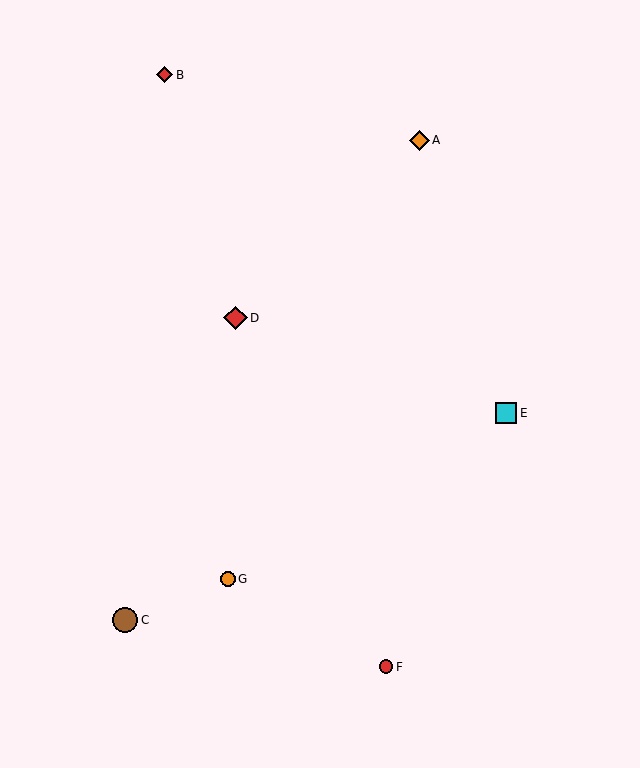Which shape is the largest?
The brown circle (labeled C) is the largest.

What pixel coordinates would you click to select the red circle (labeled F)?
Click at (386, 667) to select the red circle F.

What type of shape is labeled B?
Shape B is a red diamond.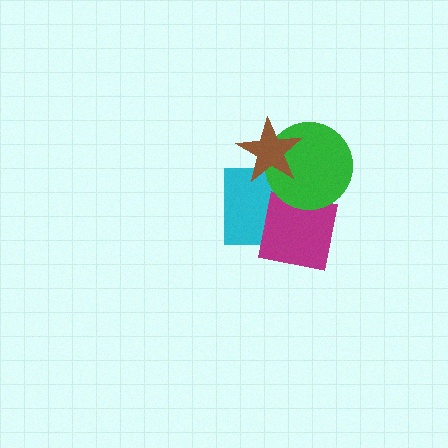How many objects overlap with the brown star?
2 objects overlap with the brown star.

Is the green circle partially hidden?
Yes, it is partially covered by another shape.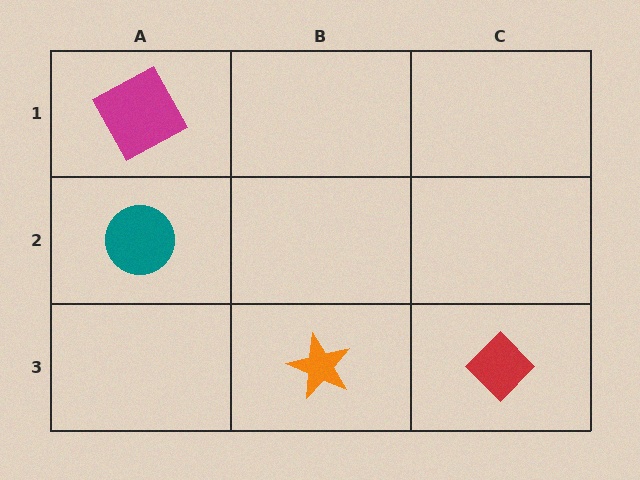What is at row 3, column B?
An orange star.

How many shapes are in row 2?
1 shape.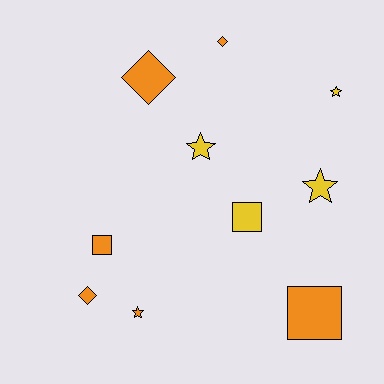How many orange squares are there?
There are 2 orange squares.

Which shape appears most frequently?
Star, with 4 objects.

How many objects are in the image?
There are 10 objects.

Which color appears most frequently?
Orange, with 6 objects.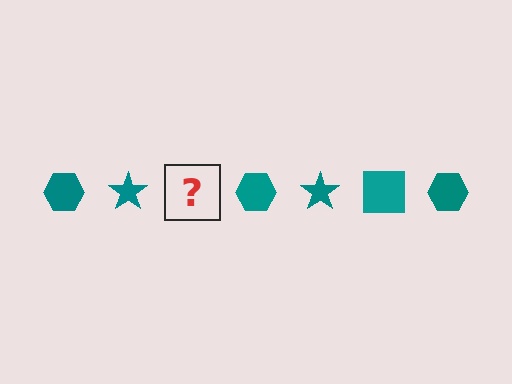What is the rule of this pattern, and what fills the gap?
The rule is that the pattern cycles through hexagon, star, square shapes in teal. The gap should be filled with a teal square.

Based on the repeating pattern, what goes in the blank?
The blank should be a teal square.